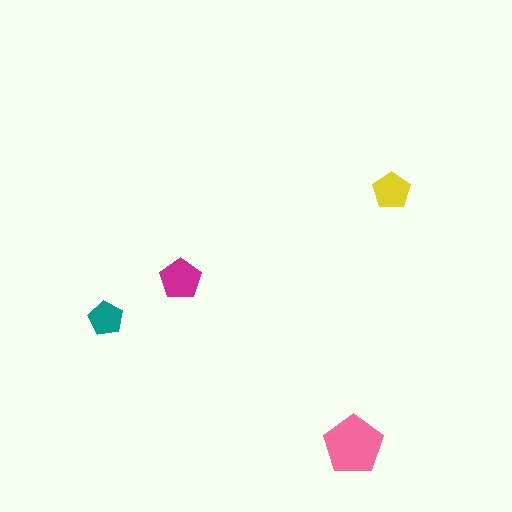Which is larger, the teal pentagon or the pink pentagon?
The pink one.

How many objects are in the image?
There are 4 objects in the image.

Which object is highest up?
The yellow pentagon is topmost.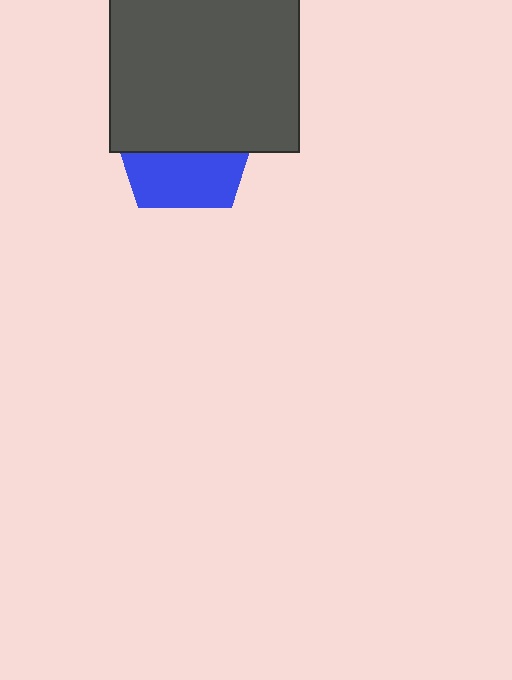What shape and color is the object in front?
The object in front is a dark gray square.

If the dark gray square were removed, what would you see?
You would see the complete blue pentagon.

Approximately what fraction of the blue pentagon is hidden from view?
Roughly 60% of the blue pentagon is hidden behind the dark gray square.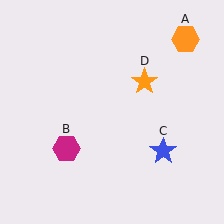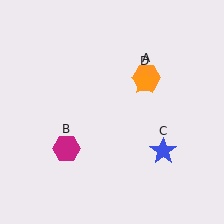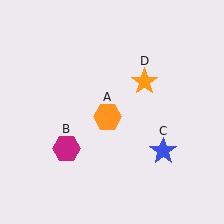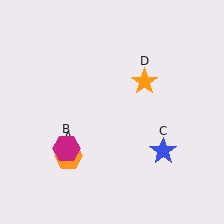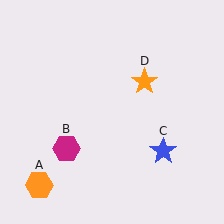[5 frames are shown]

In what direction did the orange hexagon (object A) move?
The orange hexagon (object A) moved down and to the left.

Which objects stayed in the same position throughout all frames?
Magenta hexagon (object B) and blue star (object C) and orange star (object D) remained stationary.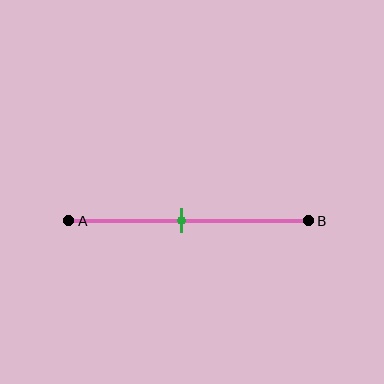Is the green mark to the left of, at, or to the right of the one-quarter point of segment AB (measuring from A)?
The green mark is to the right of the one-quarter point of segment AB.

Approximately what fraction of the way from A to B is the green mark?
The green mark is approximately 45% of the way from A to B.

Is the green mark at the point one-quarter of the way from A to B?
No, the mark is at about 45% from A, not at the 25% one-quarter point.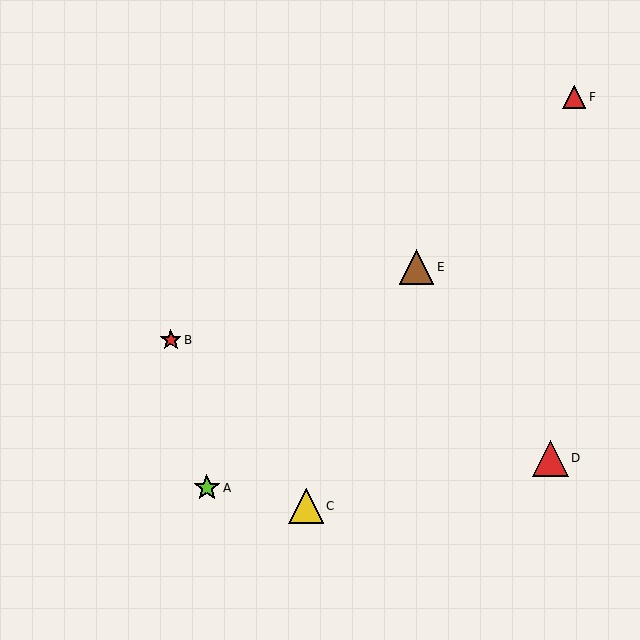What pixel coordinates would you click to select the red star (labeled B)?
Click at (171, 340) to select the red star B.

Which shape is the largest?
The red triangle (labeled D) is the largest.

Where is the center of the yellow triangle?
The center of the yellow triangle is at (306, 506).